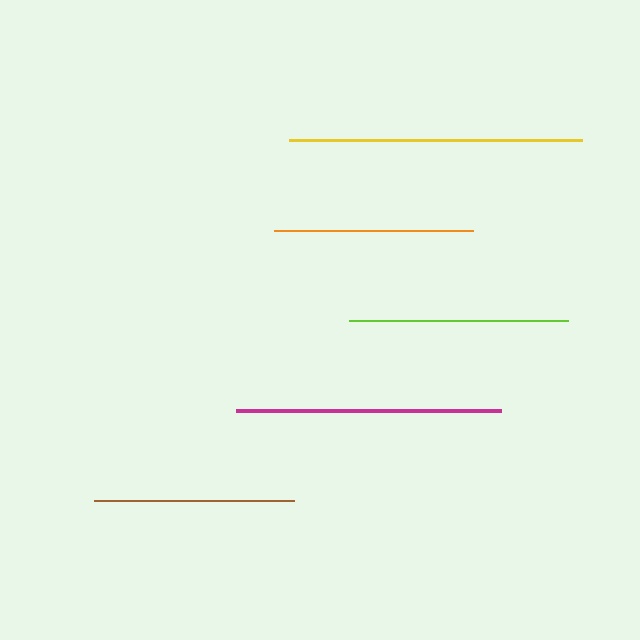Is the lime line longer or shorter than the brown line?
The lime line is longer than the brown line.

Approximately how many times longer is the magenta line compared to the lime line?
The magenta line is approximately 1.2 times the length of the lime line.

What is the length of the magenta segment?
The magenta segment is approximately 265 pixels long.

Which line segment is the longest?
The yellow line is the longest at approximately 293 pixels.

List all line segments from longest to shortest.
From longest to shortest: yellow, magenta, lime, brown, orange.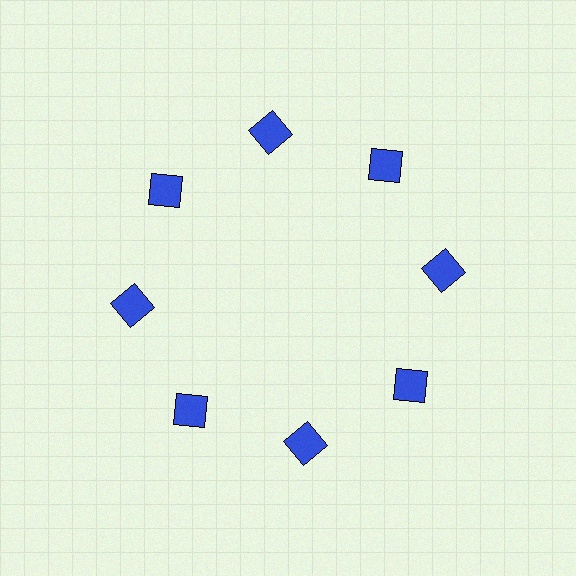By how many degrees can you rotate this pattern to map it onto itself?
The pattern maps onto itself every 45 degrees of rotation.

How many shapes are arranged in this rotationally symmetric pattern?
There are 8 shapes, arranged in 8 groups of 1.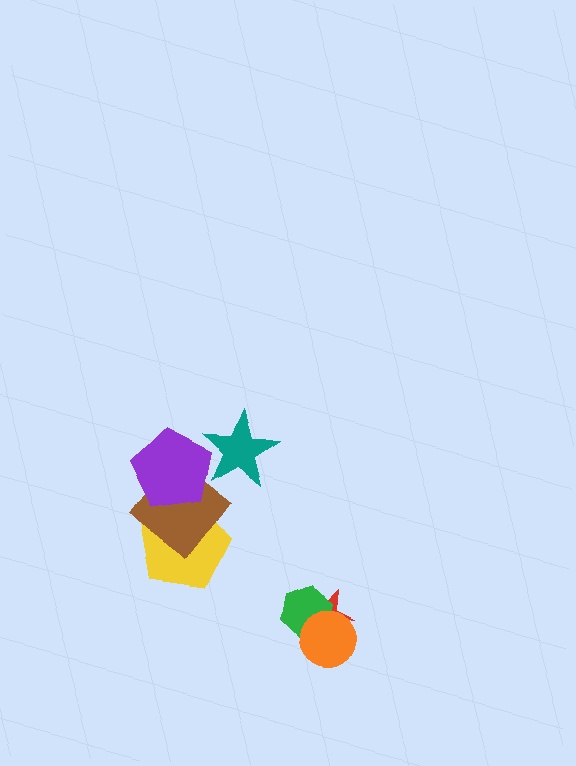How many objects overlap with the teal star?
1 object overlaps with the teal star.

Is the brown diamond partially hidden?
Yes, it is partially covered by another shape.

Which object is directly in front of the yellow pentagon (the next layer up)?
The brown diamond is directly in front of the yellow pentagon.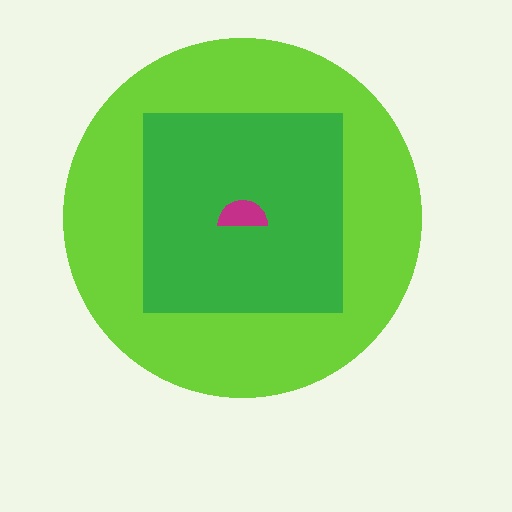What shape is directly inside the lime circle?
The green square.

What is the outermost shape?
The lime circle.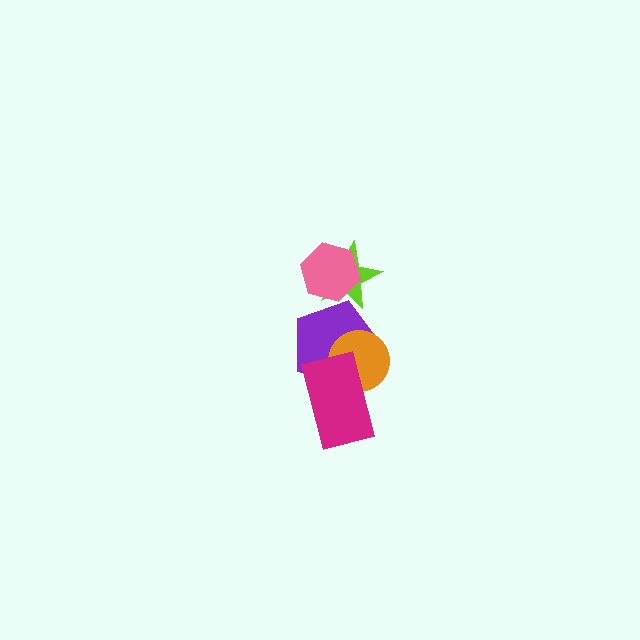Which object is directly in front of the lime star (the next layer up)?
The pink hexagon is directly in front of the lime star.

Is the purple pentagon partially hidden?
Yes, it is partially covered by another shape.